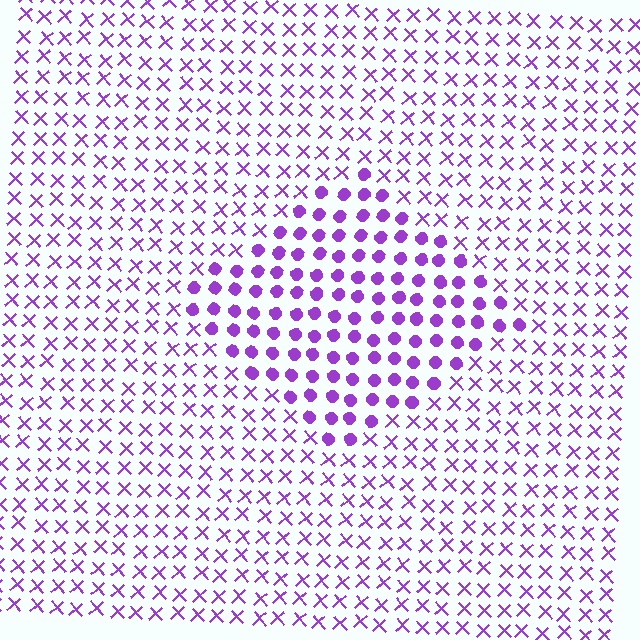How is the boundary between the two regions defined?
The boundary is defined by a change in element shape: circles inside vs. X marks outside. All elements share the same color and spacing.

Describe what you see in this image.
The image is filled with small purple elements arranged in a uniform grid. A diamond-shaped region contains circles, while the surrounding area contains X marks. The boundary is defined purely by the change in element shape.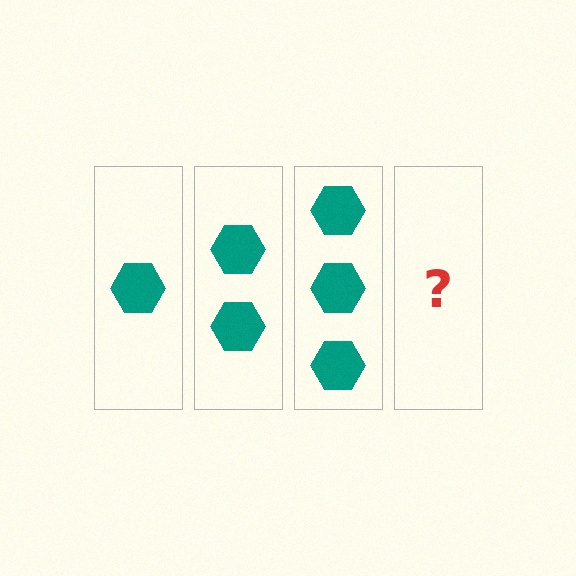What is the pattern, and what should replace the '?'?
The pattern is that each step adds one more hexagon. The '?' should be 4 hexagons.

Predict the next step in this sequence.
The next step is 4 hexagons.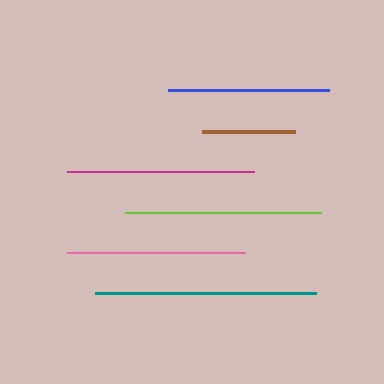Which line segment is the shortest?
The brown line is the shortest at approximately 92 pixels.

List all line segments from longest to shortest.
From longest to shortest: teal, lime, magenta, pink, blue, brown.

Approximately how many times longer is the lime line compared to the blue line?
The lime line is approximately 1.2 times the length of the blue line.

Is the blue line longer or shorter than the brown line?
The blue line is longer than the brown line.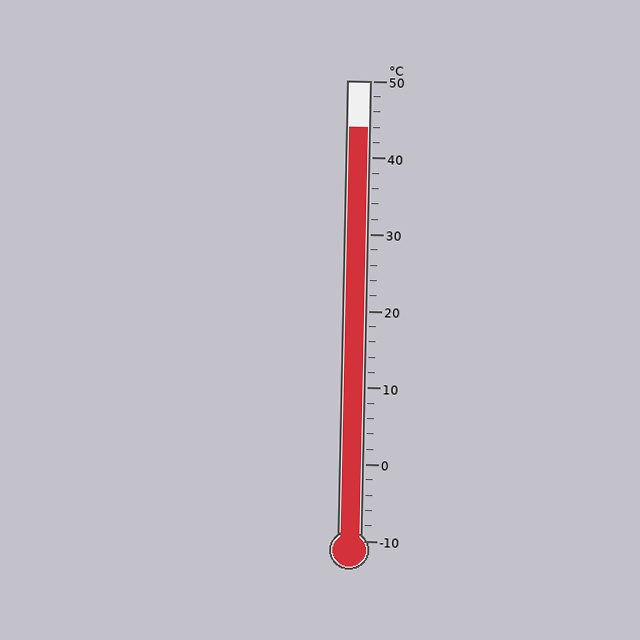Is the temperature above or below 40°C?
The temperature is above 40°C.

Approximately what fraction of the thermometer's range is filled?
The thermometer is filled to approximately 90% of its range.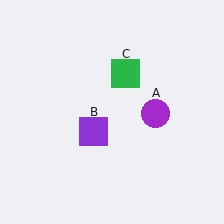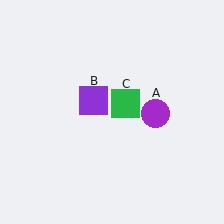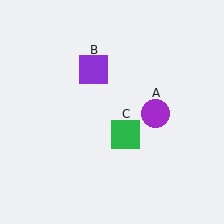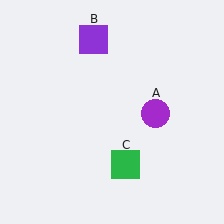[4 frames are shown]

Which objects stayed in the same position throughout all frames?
Purple circle (object A) remained stationary.